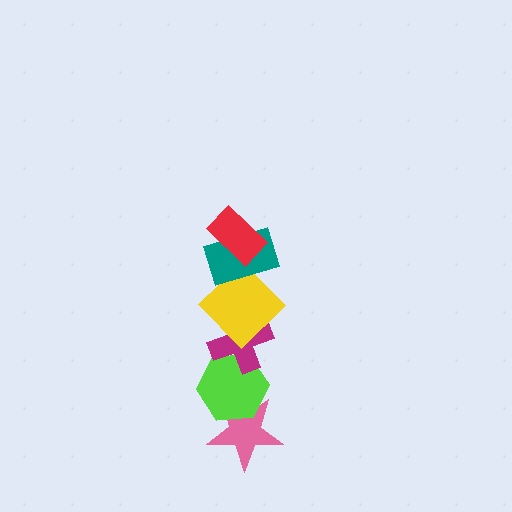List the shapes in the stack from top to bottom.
From top to bottom: the red rectangle, the teal rectangle, the yellow diamond, the magenta cross, the lime hexagon, the pink star.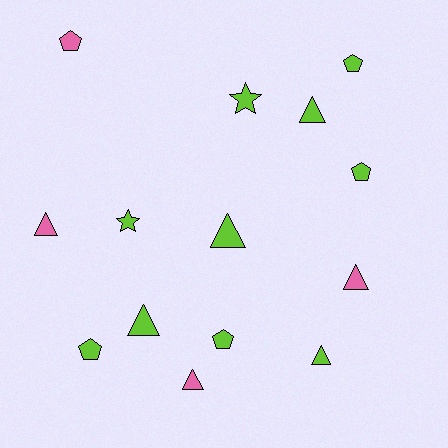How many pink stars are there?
There are no pink stars.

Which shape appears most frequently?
Triangle, with 7 objects.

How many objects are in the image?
There are 14 objects.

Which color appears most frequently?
Lime, with 10 objects.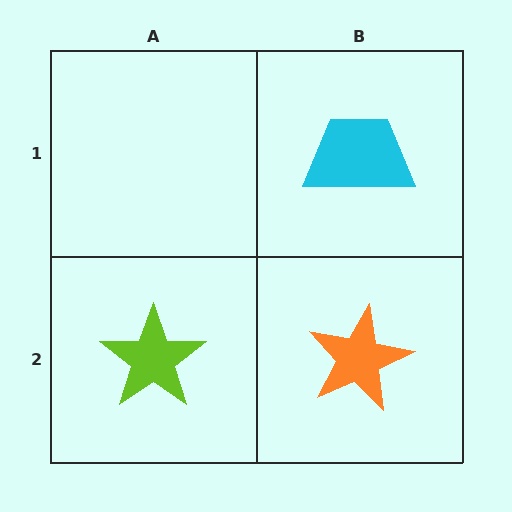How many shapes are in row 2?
2 shapes.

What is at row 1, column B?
A cyan trapezoid.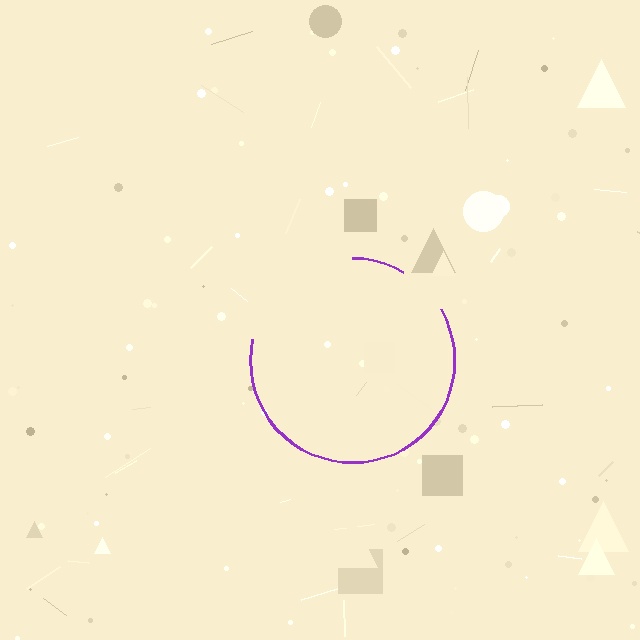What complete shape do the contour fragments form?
The contour fragments form a circle.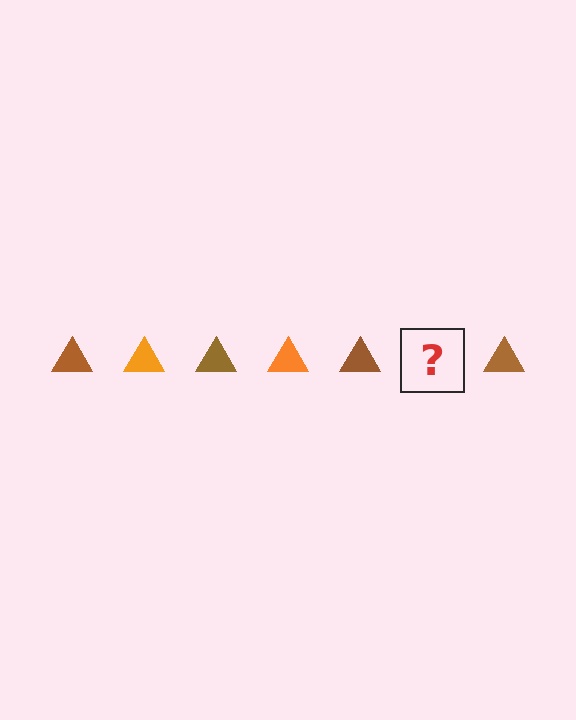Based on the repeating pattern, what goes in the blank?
The blank should be an orange triangle.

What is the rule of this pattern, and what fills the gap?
The rule is that the pattern cycles through brown, orange triangles. The gap should be filled with an orange triangle.